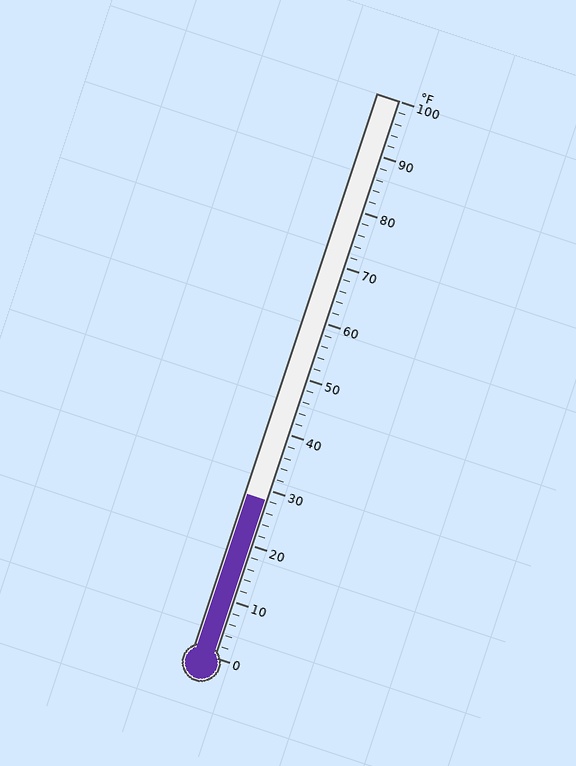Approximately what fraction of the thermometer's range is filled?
The thermometer is filled to approximately 30% of its range.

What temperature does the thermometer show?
The thermometer shows approximately 28°F.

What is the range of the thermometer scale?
The thermometer scale ranges from 0°F to 100°F.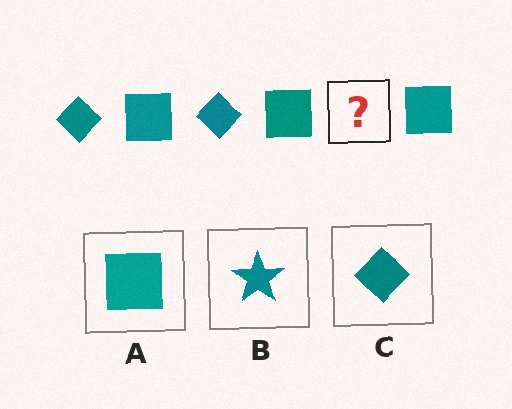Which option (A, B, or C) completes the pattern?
C.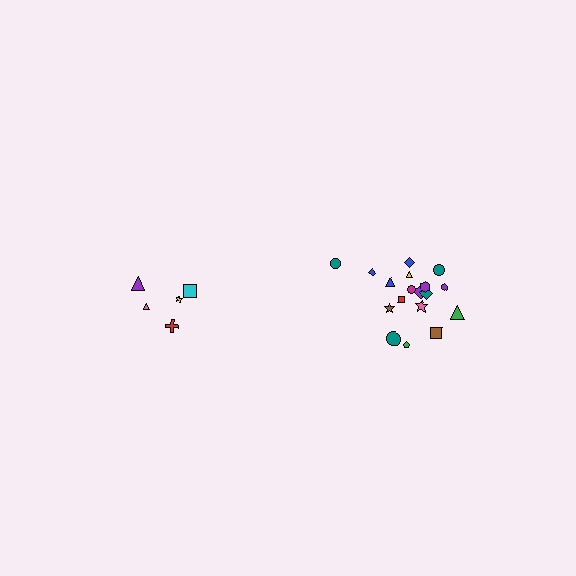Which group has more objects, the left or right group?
The right group.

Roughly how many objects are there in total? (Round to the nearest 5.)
Roughly 25 objects in total.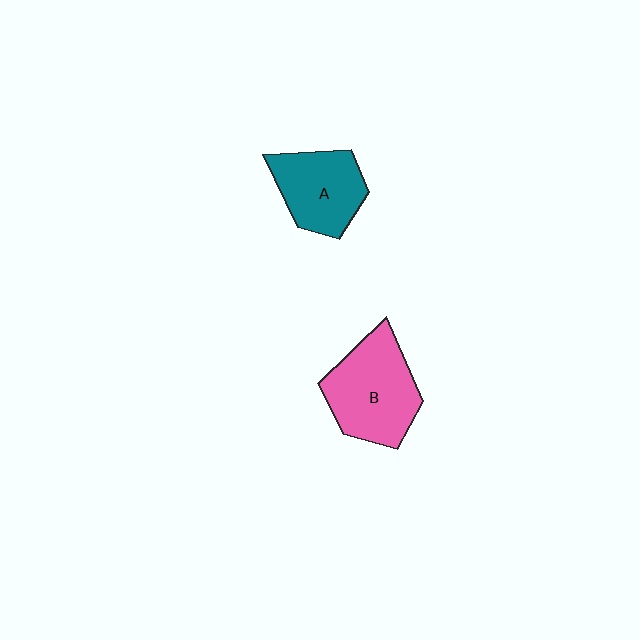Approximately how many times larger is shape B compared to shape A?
Approximately 1.3 times.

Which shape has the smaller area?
Shape A (teal).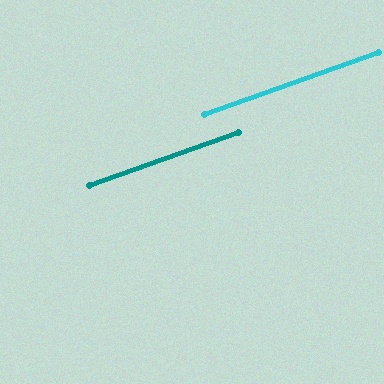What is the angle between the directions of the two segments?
Approximately 0 degrees.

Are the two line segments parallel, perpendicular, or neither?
Parallel — their directions differ by only 0.0°.